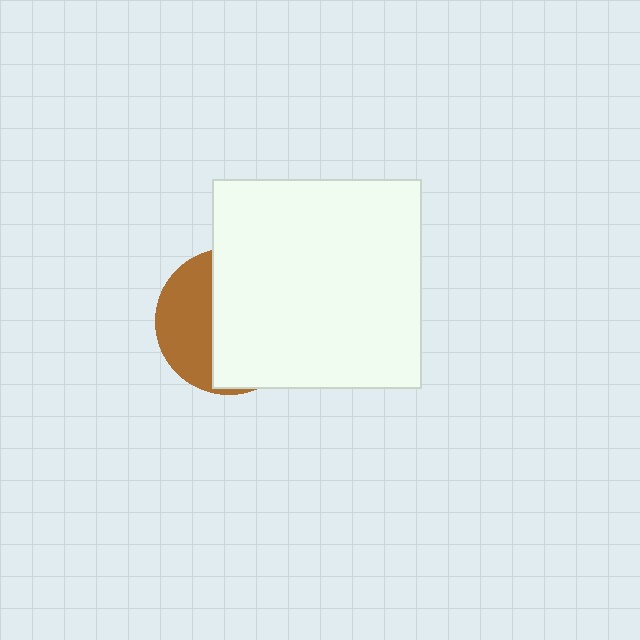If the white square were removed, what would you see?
You would see the complete brown circle.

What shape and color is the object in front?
The object in front is a white square.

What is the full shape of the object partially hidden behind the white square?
The partially hidden object is a brown circle.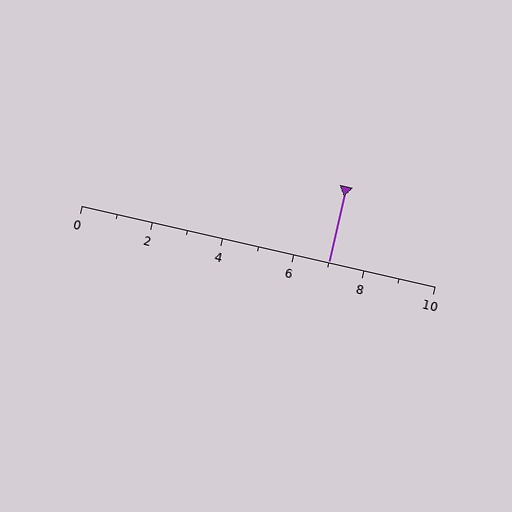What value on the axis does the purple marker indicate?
The marker indicates approximately 7.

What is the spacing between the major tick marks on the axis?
The major ticks are spaced 2 apart.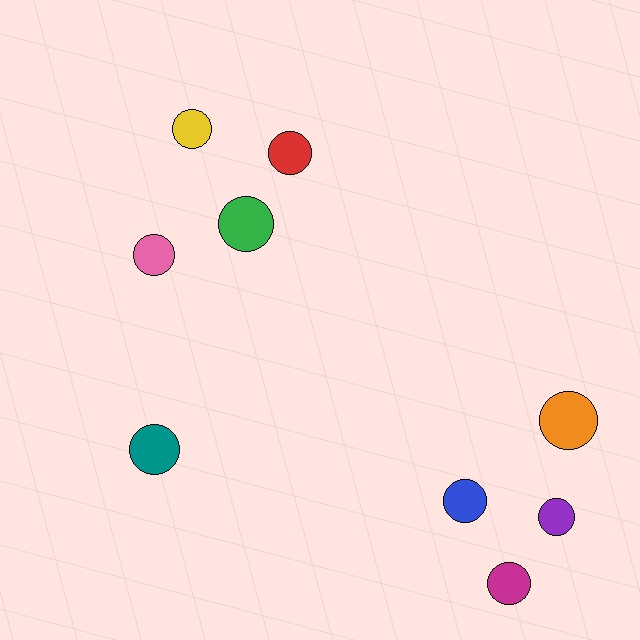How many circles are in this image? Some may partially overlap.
There are 9 circles.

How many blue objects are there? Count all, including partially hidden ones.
There is 1 blue object.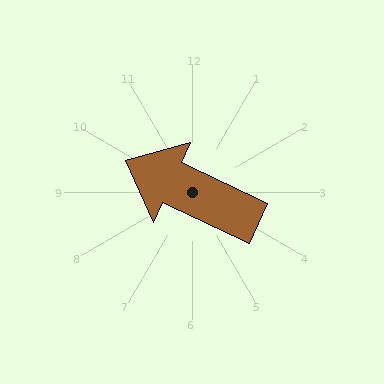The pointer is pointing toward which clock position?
Roughly 10 o'clock.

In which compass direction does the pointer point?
Northwest.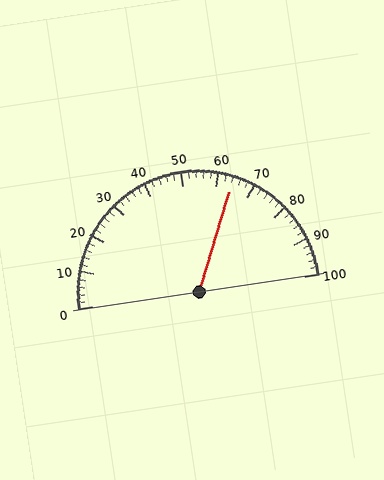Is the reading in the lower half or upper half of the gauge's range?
The reading is in the upper half of the range (0 to 100).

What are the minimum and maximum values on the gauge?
The gauge ranges from 0 to 100.